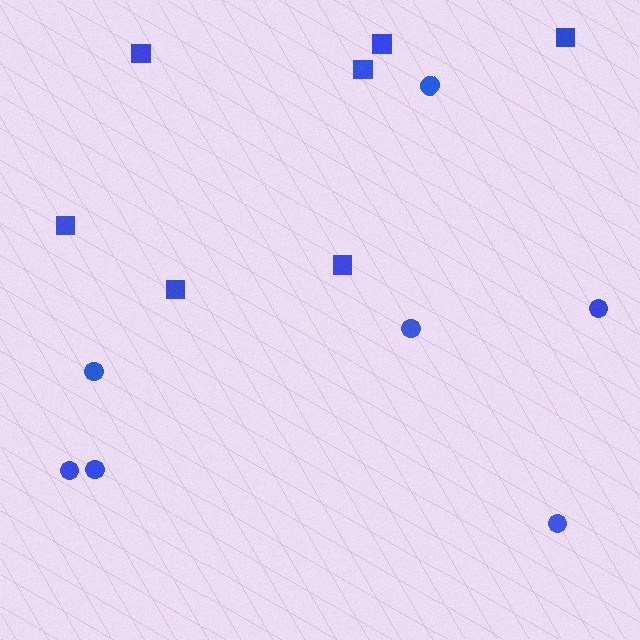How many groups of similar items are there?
There are 2 groups: one group of squares (7) and one group of circles (7).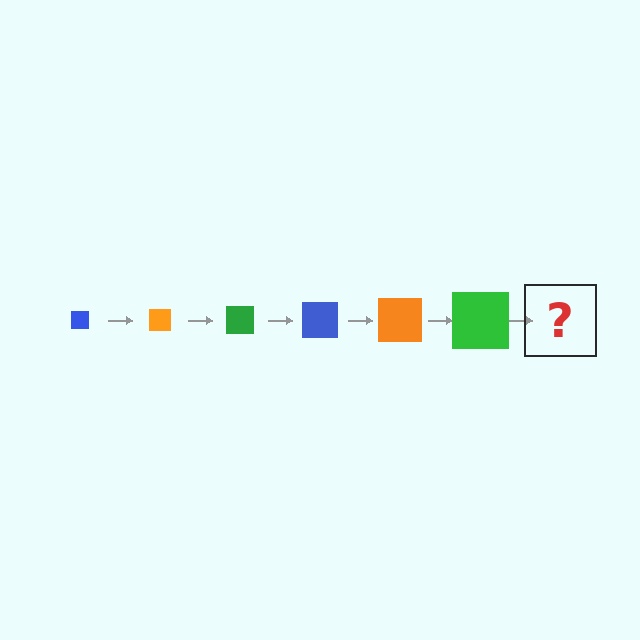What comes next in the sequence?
The next element should be a blue square, larger than the previous one.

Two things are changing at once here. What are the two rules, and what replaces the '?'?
The two rules are that the square grows larger each step and the color cycles through blue, orange, and green. The '?' should be a blue square, larger than the previous one.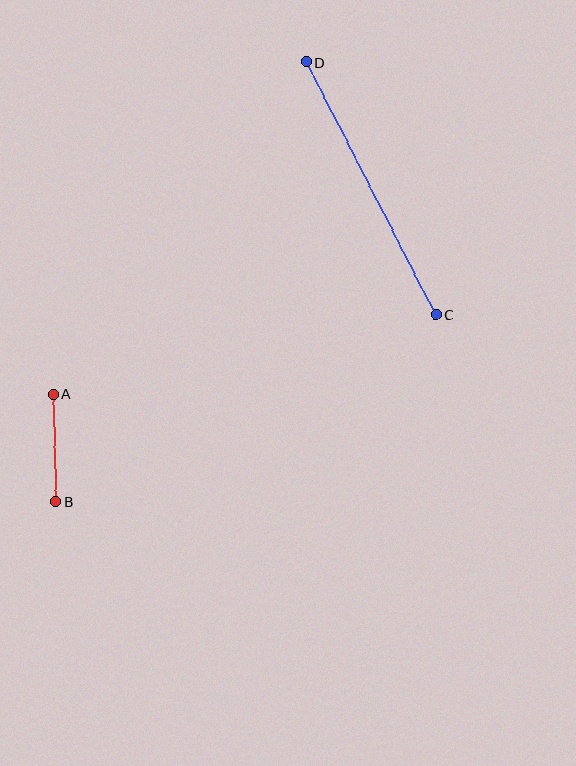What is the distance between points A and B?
The distance is approximately 108 pixels.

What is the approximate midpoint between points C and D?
The midpoint is at approximately (371, 189) pixels.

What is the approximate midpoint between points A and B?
The midpoint is at approximately (55, 448) pixels.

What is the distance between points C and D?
The distance is approximately 284 pixels.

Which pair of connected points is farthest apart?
Points C and D are farthest apart.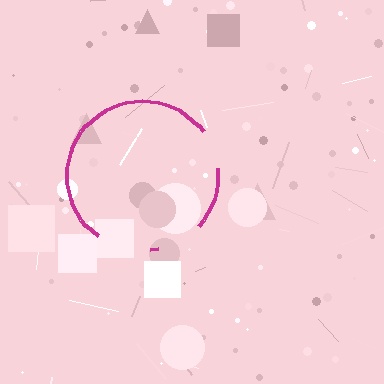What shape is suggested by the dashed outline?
The dashed outline suggests a circle.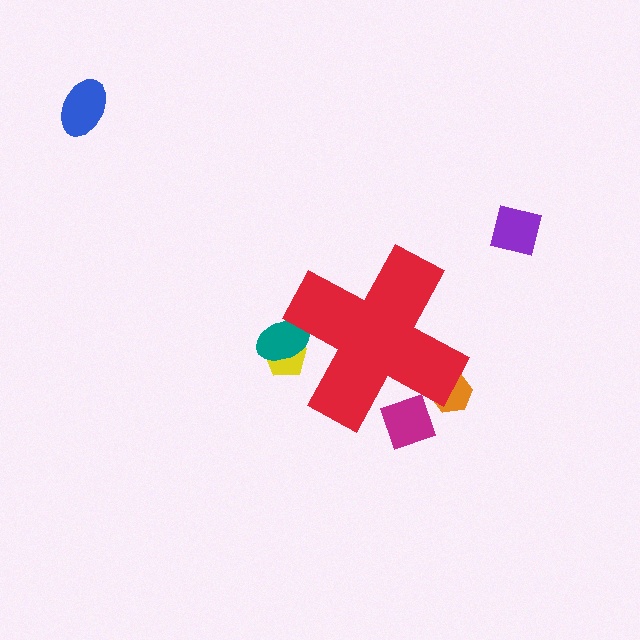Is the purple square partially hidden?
No, the purple square is fully visible.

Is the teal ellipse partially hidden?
Yes, the teal ellipse is partially hidden behind the red cross.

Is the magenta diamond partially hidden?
Yes, the magenta diamond is partially hidden behind the red cross.